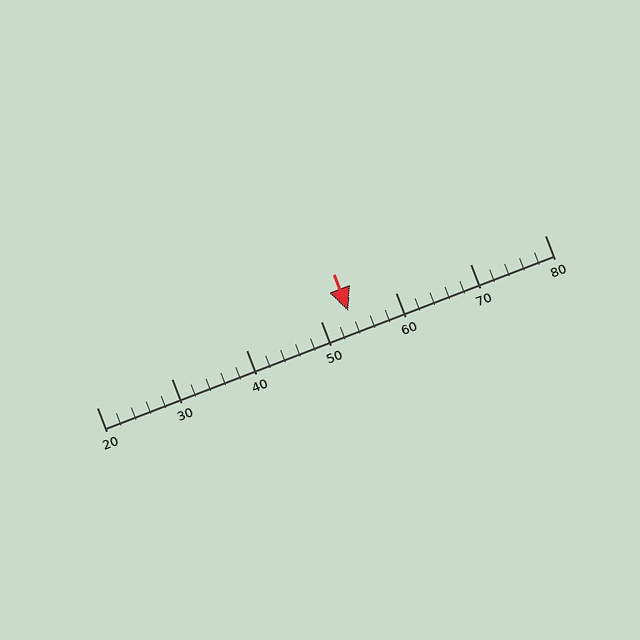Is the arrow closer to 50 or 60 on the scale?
The arrow is closer to 50.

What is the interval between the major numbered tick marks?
The major tick marks are spaced 10 units apart.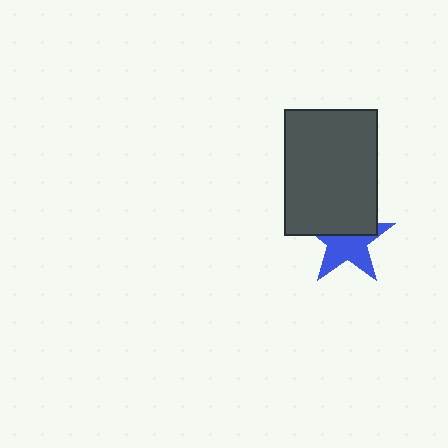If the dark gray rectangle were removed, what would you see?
You would see the complete blue star.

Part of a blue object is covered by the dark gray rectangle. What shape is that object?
It is a star.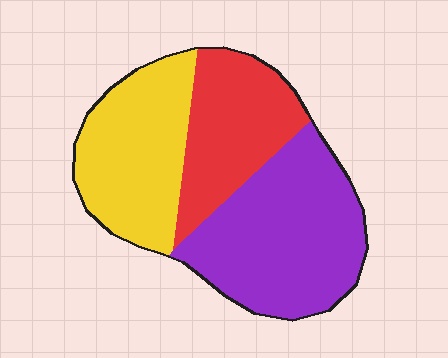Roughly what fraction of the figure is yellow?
Yellow takes up about one third (1/3) of the figure.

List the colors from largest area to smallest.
From largest to smallest: purple, yellow, red.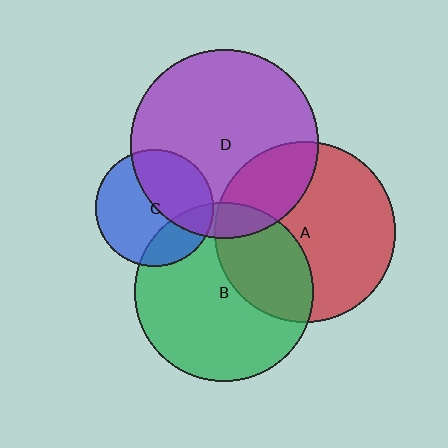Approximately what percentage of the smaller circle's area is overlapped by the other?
Approximately 10%.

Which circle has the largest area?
Circle D (purple).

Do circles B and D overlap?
Yes.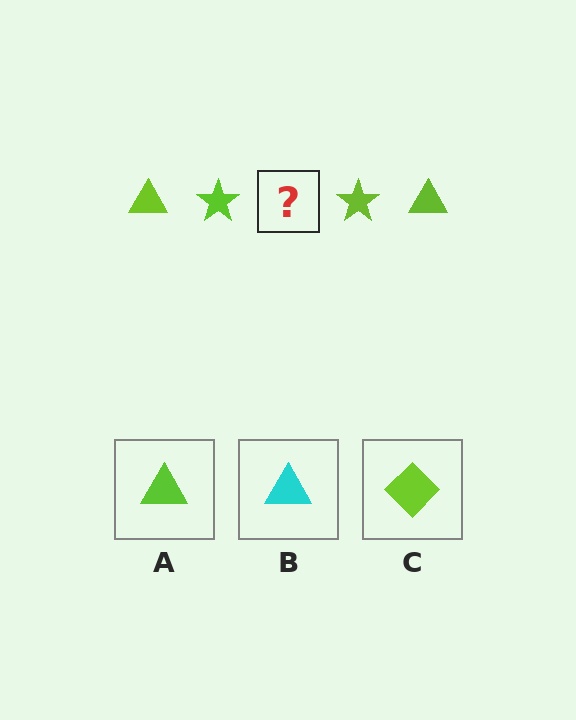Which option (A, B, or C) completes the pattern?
A.